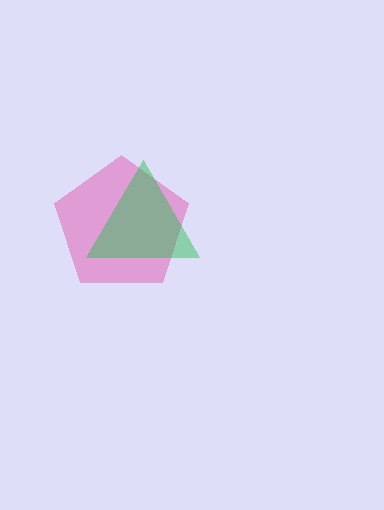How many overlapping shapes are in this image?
There are 2 overlapping shapes in the image.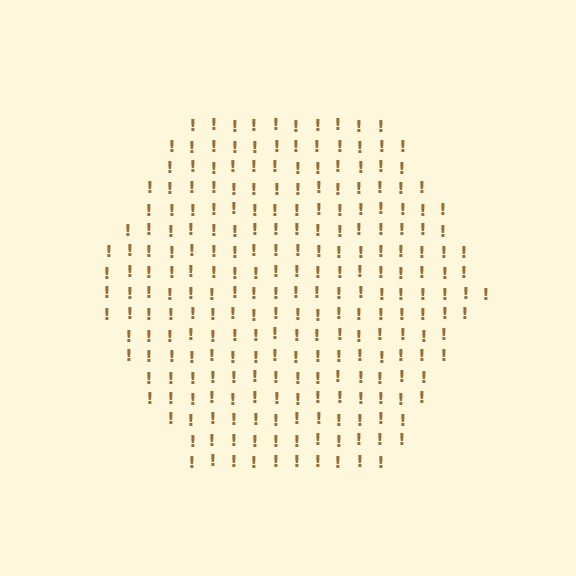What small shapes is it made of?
It is made of small exclamation marks.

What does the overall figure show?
The overall figure shows a hexagon.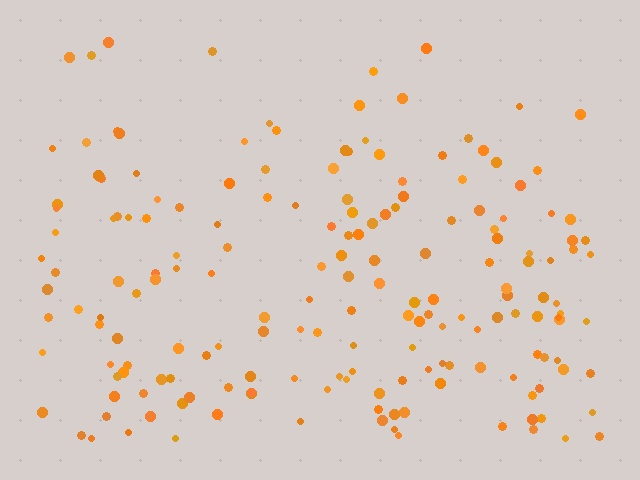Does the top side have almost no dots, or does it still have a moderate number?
Still a moderate number, just noticeably fewer than the bottom.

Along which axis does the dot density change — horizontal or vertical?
Vertical.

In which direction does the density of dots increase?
From top to bottom, with the bottom side densest.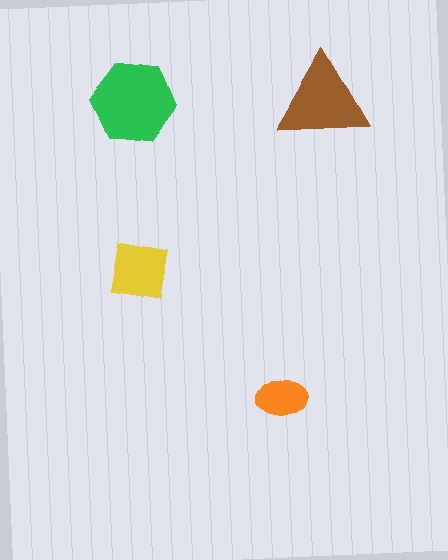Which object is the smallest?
The orange ellipse.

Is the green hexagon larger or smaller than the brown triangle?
Larger.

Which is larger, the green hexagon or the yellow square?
The green hexagon.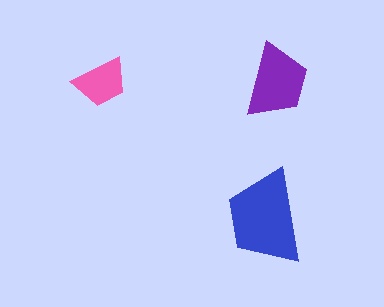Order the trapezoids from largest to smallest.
the blue one, the purple one, the pink one.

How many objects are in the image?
There are 3 objects in the image.